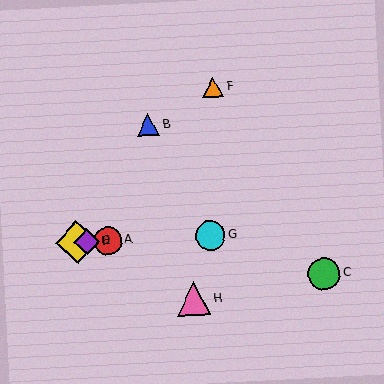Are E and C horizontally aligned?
No, E is at y≈242 and C is at y≈274.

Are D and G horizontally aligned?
Yes, both are at y≈242.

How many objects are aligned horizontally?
4 objects (A, D, E, G) are aligned horizontally.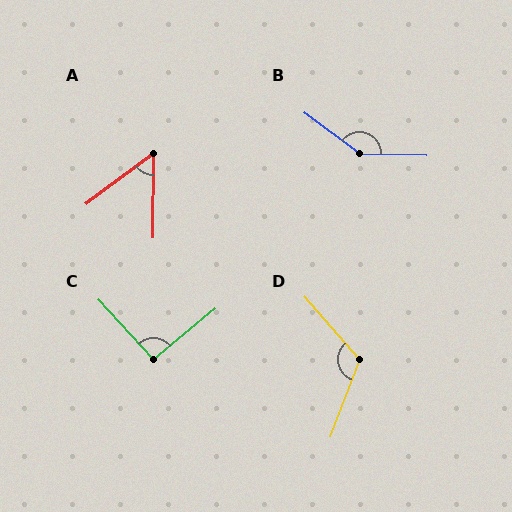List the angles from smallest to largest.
A (53°), C (93°), D (118°), B (145°).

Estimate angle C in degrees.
Approximately 93 degrees.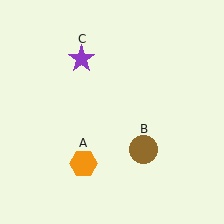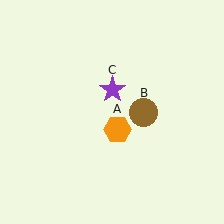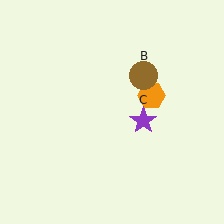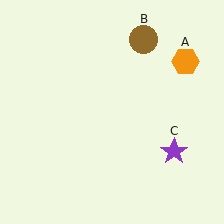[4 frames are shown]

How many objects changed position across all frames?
3 objects changed position: orange hexagon (object A), brown circle (object B), purple star (object C).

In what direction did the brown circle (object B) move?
The brown circle (object B) moved up.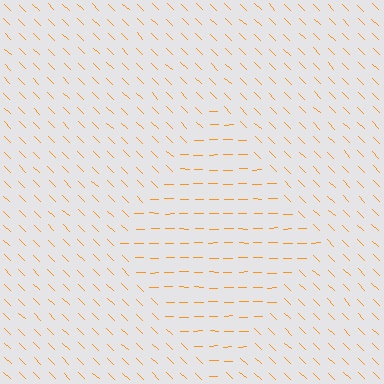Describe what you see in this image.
The image is filled with small orange line segments. A diamond region in the image has lines oriented differently from the surrounding lines, creating a visible texture boundary.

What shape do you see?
I see a diamond.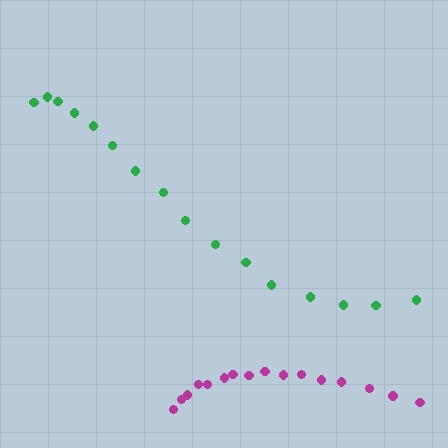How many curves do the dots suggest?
There are 2 distinct paths.